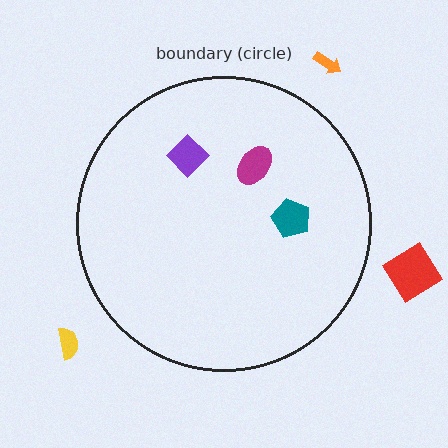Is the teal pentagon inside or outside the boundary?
Inside.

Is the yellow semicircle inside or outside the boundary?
Outside.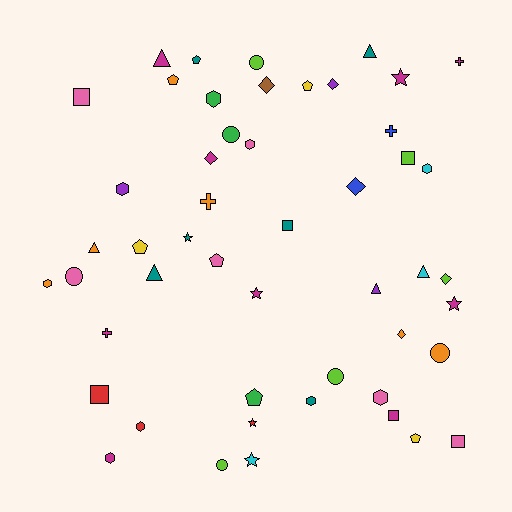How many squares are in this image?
There are 6 squares.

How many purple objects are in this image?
There are 3 purple objects.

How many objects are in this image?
There are 50 objects.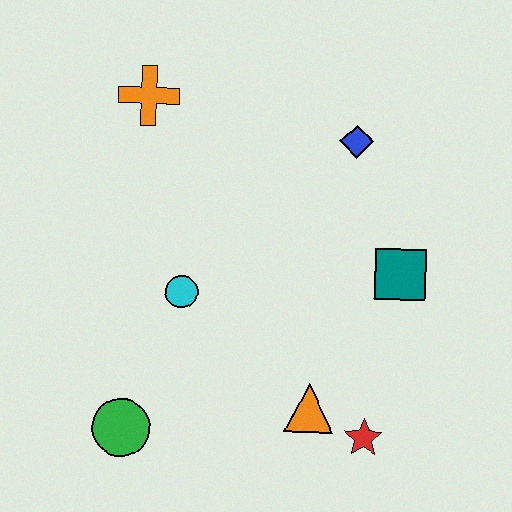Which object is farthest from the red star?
The orange cross is farthest from the red star.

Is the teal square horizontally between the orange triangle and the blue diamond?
No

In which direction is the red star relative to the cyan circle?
The red star is to the right of the cyan circle.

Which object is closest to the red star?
The orange triangle is closest to the red star.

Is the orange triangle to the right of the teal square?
No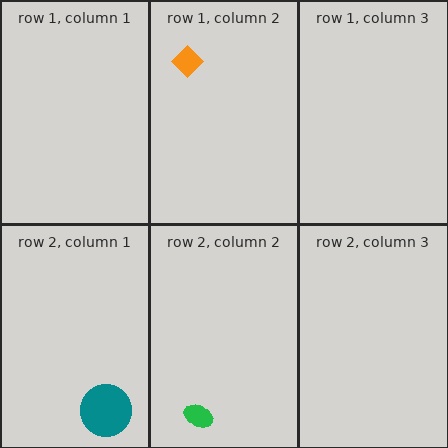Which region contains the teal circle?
The row 2, column 1 region.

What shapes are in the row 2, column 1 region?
The teal circle.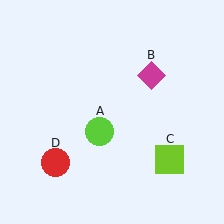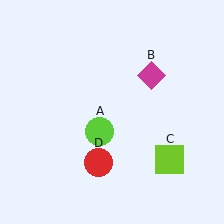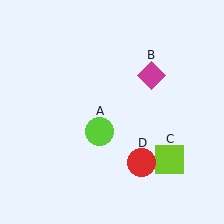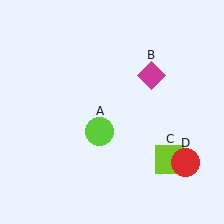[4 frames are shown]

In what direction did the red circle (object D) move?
The red circle (object D) moved right.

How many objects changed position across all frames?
1 object changed position: red circle (object D).